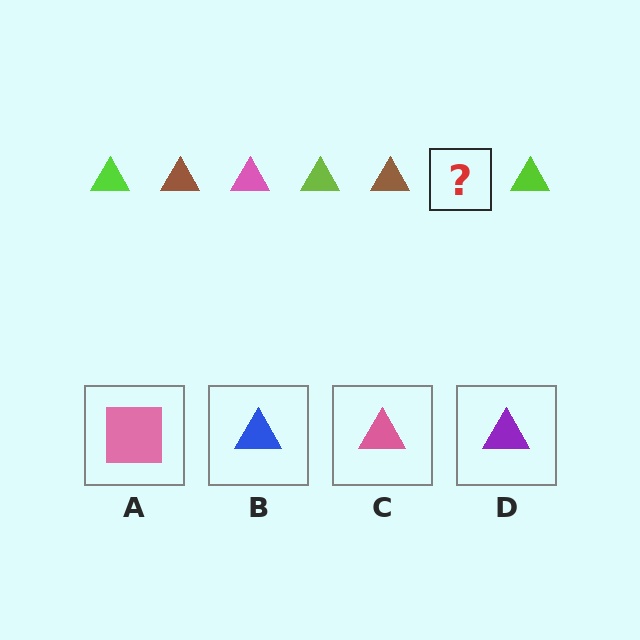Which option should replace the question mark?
Option C.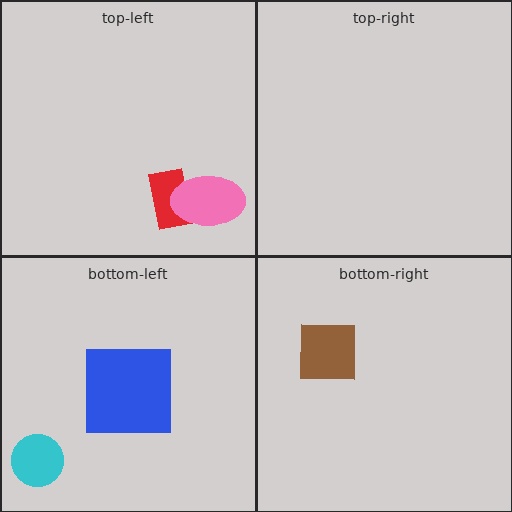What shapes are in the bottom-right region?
The brown square.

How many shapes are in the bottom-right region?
1.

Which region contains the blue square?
The bottom-left region.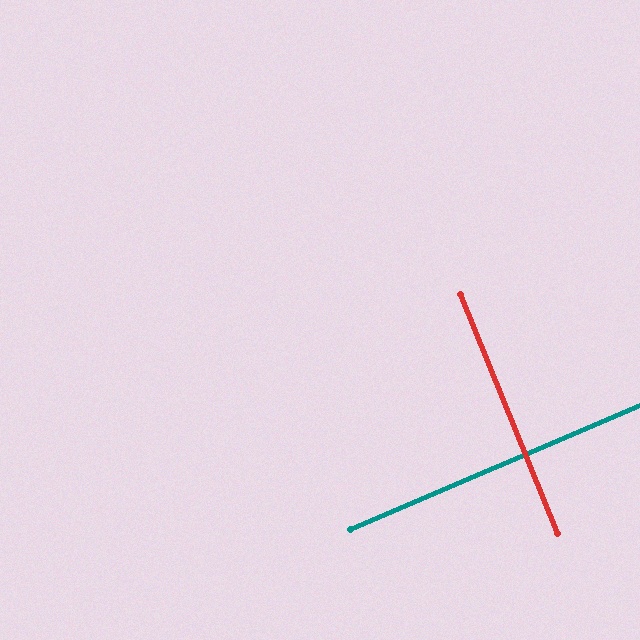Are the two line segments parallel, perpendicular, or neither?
Perpendicular — they meet at approximately 89°.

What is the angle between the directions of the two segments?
Approximately 89 degrees.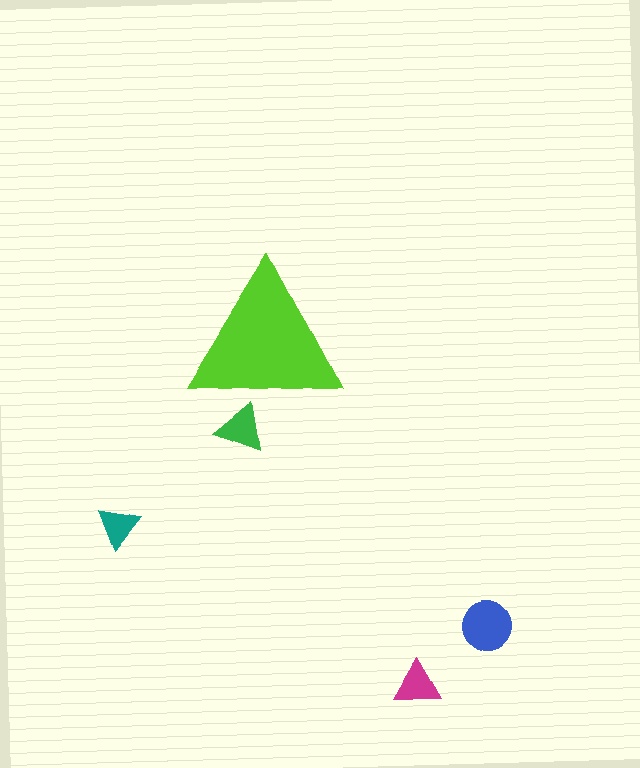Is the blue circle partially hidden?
No, the blue circle is fully visible.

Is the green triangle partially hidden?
Yes, the green triangle is partially hidden behind the lime triangle.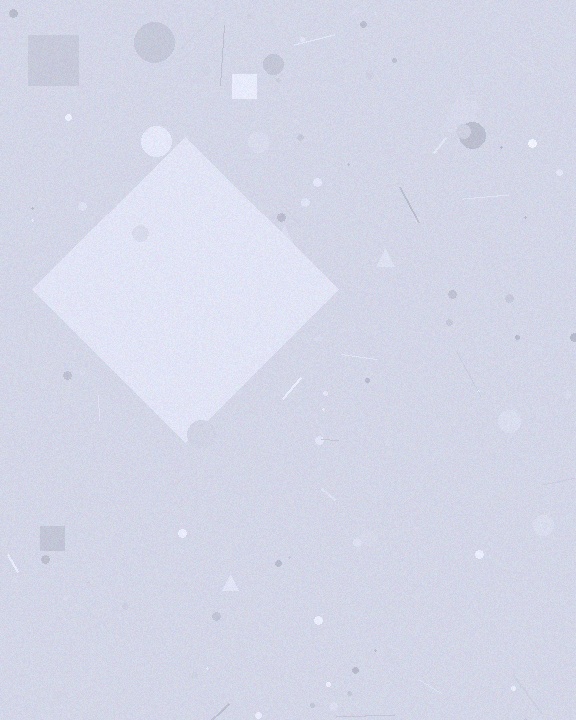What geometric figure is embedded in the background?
A diamond is embedded in the background.